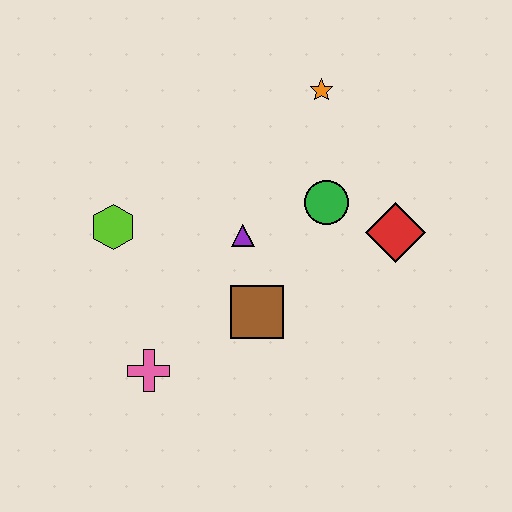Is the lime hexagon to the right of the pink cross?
No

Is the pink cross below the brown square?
Yes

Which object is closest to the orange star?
The green circle is closest to the orange star.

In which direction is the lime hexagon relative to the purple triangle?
The lime hexagon is to the left of the purple triangle.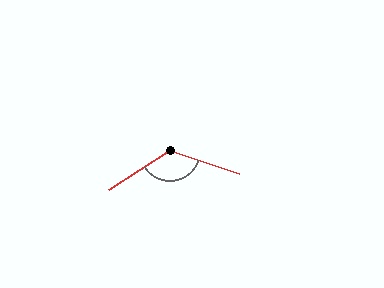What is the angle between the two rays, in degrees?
Approximately 129 degrees.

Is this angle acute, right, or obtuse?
It is obtuse.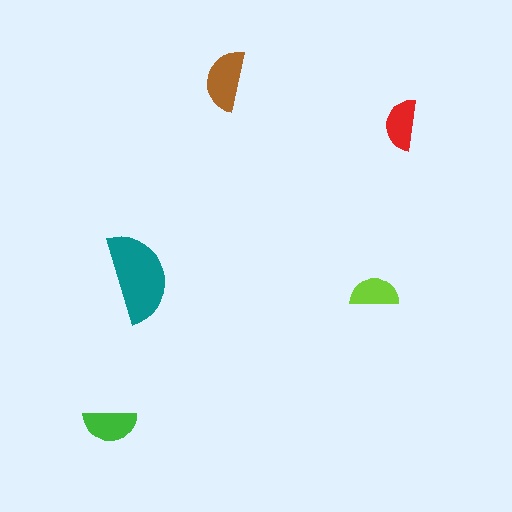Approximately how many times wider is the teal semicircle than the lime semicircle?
About 2 times wider.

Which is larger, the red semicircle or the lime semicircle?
The red one.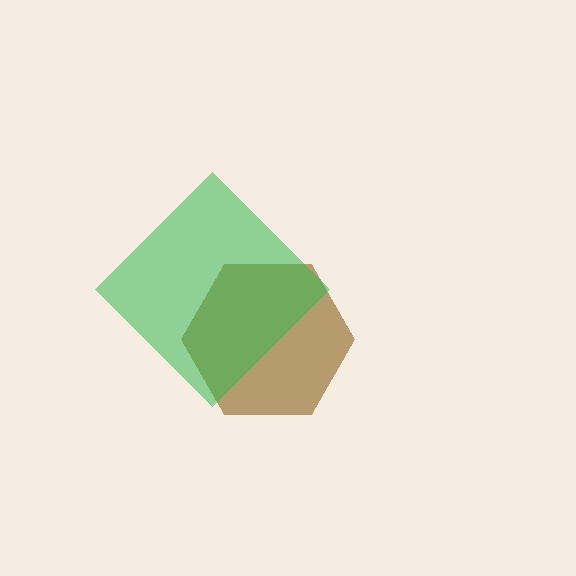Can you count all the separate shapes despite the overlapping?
Yes, there are 2 separate shapes.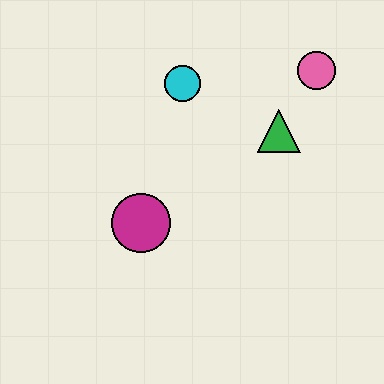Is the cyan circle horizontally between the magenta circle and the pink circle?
Yes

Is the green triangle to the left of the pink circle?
Yes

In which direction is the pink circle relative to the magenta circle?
The pink circle is to the right of the magenta circle.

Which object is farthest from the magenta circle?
The pink circle is farthest from the magenta circle.